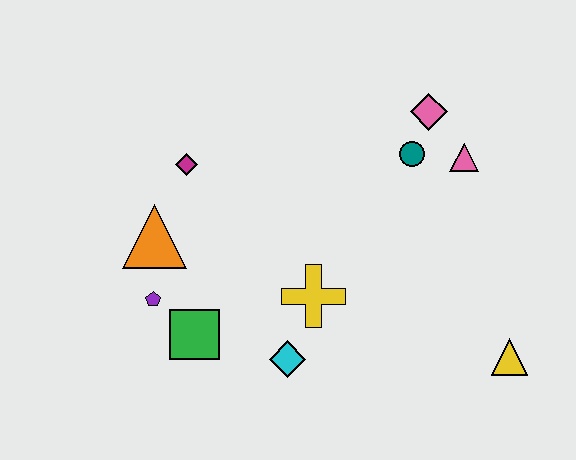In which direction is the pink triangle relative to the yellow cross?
The pink triangle is to the right of the yellow cross.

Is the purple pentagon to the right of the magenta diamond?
No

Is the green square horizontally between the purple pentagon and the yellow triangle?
Yes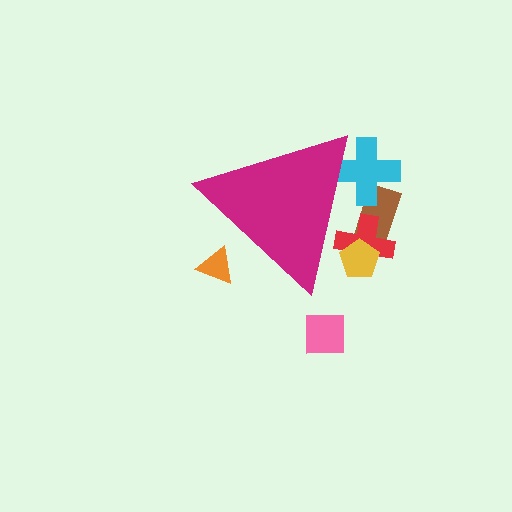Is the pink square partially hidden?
No, the pink square is fully visible.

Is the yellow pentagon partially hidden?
Yes, the yellow pentagon is partially hidden behind the magenta triangle.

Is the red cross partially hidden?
Yes, the red cross is partially hidden behind the magenta triangle.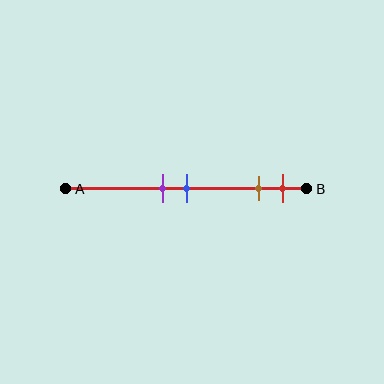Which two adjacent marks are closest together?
The purple and blue marks are the closest adjacent pair.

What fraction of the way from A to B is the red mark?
The red mark is approximately 90% (0.9) of the way from A to B.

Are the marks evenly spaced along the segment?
No, the marks are not evenly spaced.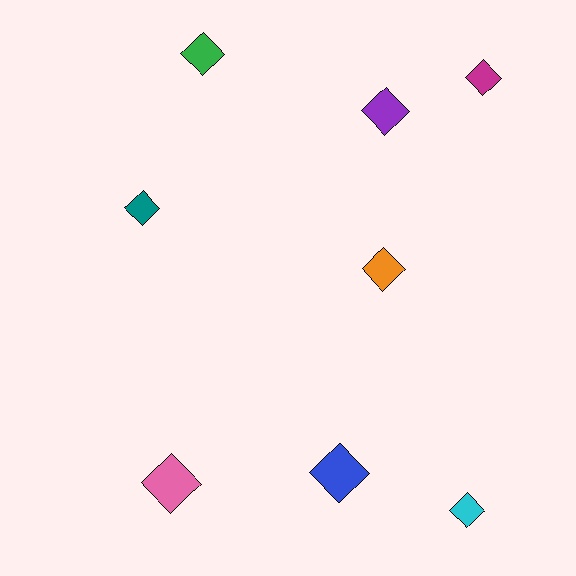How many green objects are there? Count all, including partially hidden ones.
There is 1 green object.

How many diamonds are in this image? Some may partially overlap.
There are 8 diamonds.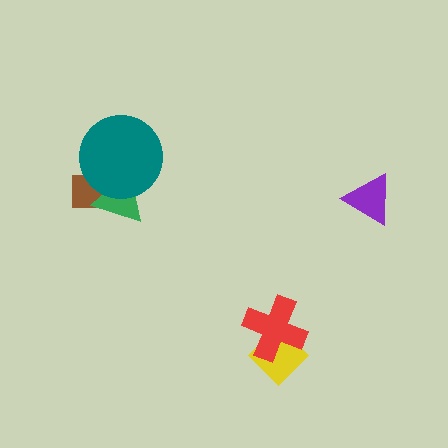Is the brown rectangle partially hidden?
Yes, it is partially covered by another shape.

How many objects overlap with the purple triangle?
0 objects overlap with the purple triangle.